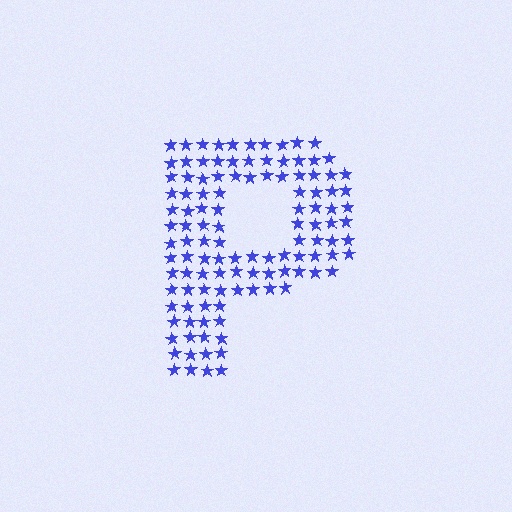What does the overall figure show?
The overall figure shows the letter P.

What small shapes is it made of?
It is made of small stars.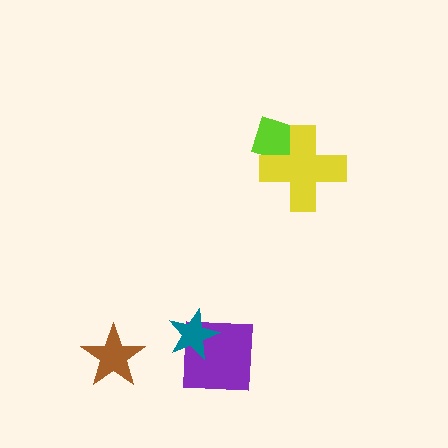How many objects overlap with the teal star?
1 object overlaps with the teal star.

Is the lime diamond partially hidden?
Yes, it is partially covered by another shape.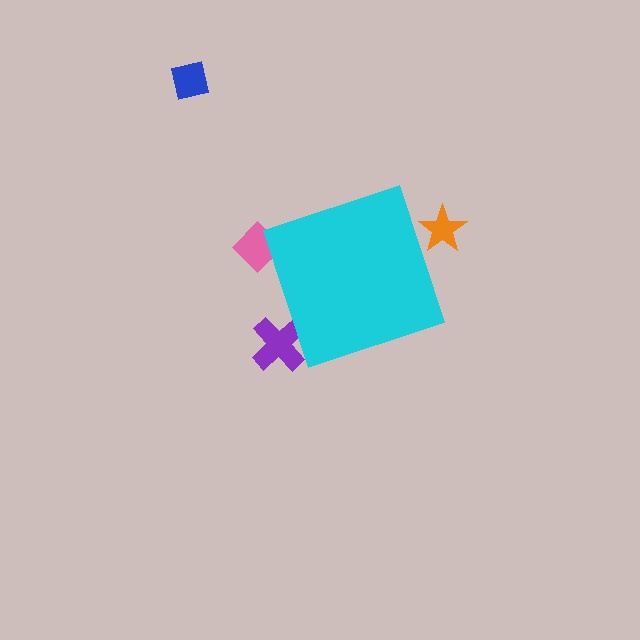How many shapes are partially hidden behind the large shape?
3 shapes are partially hidden.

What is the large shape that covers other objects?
A cyan diamond.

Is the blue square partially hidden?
No, the blue square is fully visible.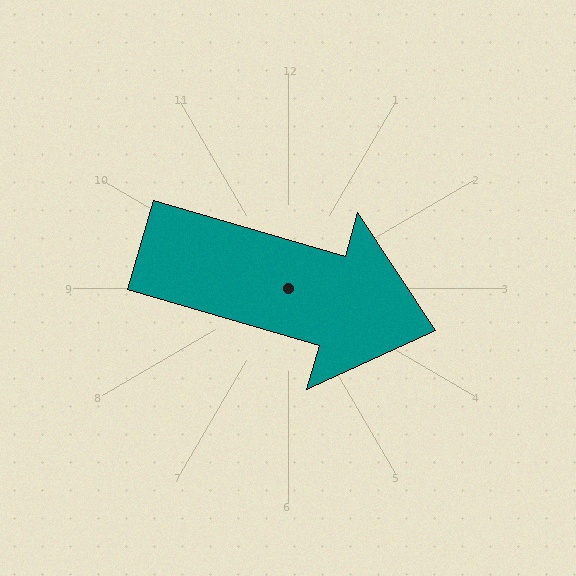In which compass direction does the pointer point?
East.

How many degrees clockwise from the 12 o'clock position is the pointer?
Approximately 106 degrees.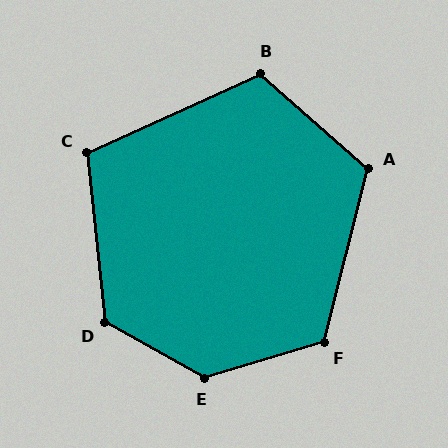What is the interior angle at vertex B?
Approximately 114 degrees (obtuse).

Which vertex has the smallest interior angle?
C, at approximately 108 degrees.